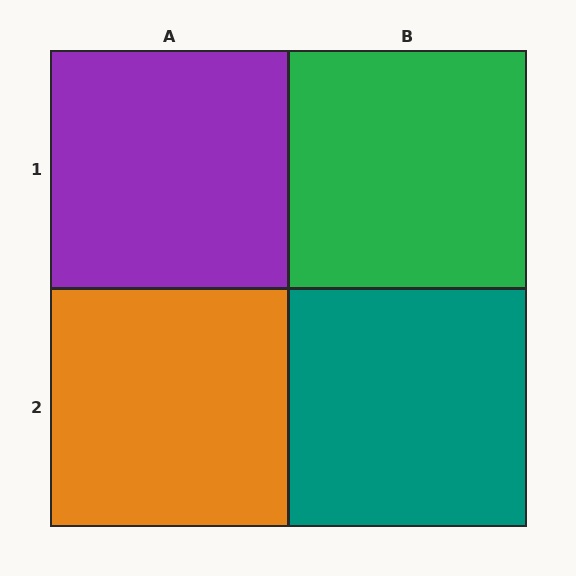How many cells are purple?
1 cell is purple.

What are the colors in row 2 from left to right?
Orange, teal.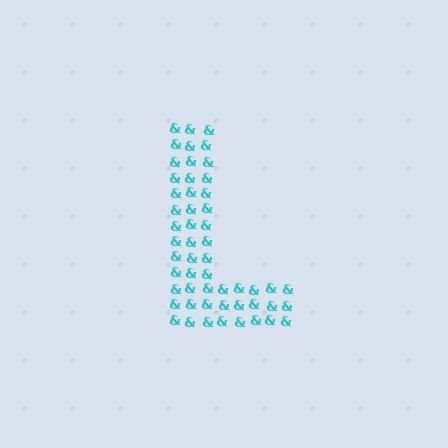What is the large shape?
The large shape is the letter L.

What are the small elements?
The small elements are ampersands.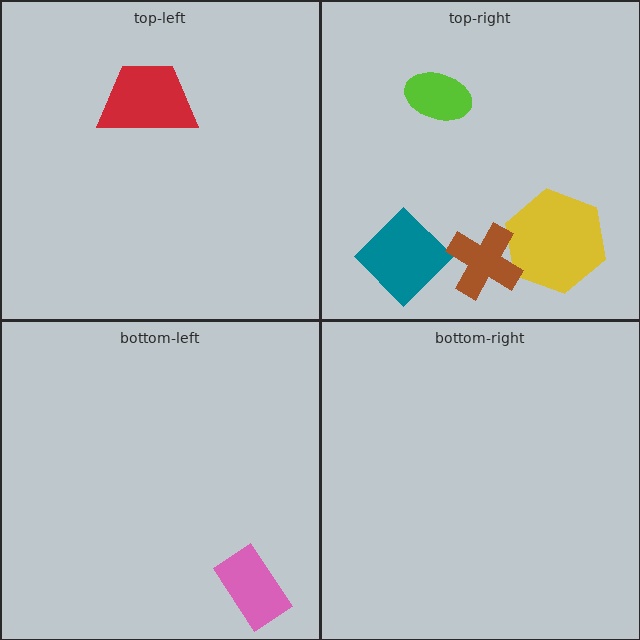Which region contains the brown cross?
The top-right region.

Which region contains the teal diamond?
The top-right region.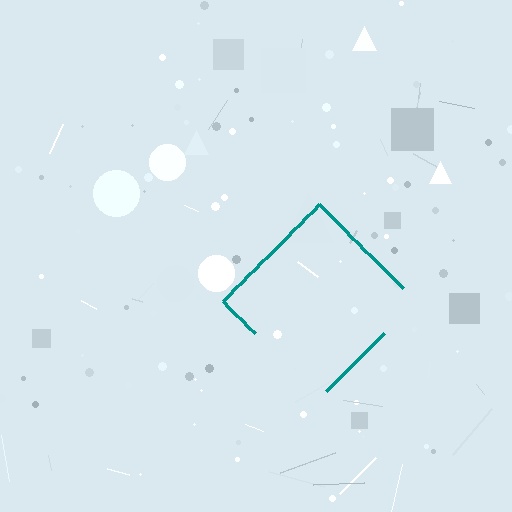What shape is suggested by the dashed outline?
The dashed outline suggests a diamond.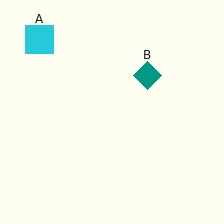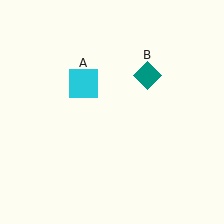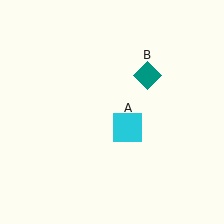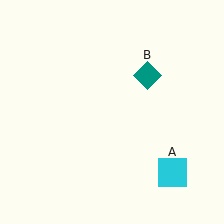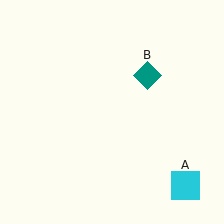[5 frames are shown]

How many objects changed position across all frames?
1 object changed position: cyan square (object A).